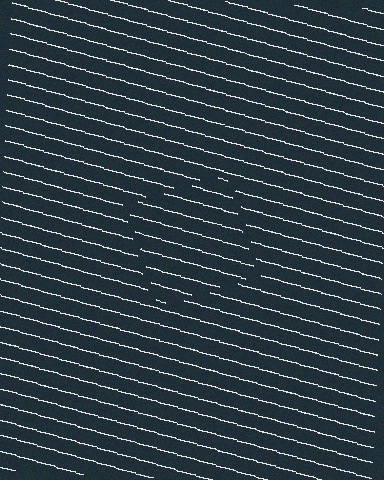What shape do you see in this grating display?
An illusory square. The interior of the shape contains the same grating, shifted by half a period — the contour is defined by the phase discontinuity where line-ends from the inner and outer gratings abut.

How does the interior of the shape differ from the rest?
The interior of the shape contains the same grating, shifted by half a period — the contour is defined by the phase discontinuity where line-ends from the inner and outer gratings abut.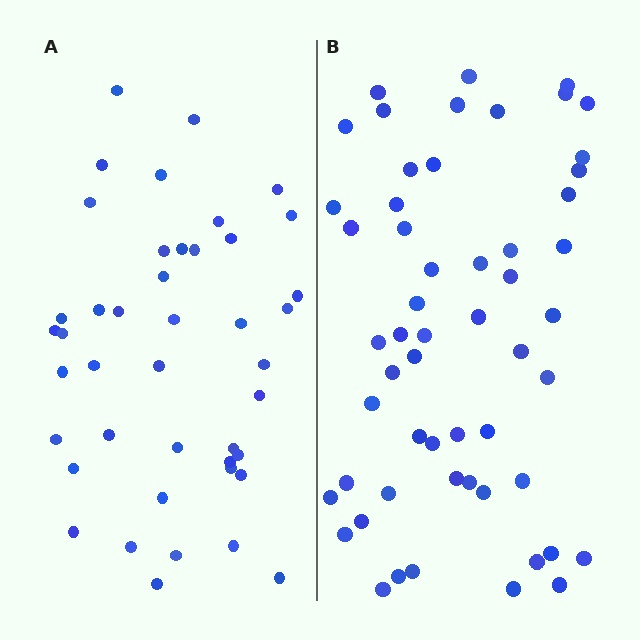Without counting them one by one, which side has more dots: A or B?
Region B (the right region) has more dots.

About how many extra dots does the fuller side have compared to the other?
Region B has roughly 12 or so more dots than region A.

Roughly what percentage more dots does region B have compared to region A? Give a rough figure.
About 30% more.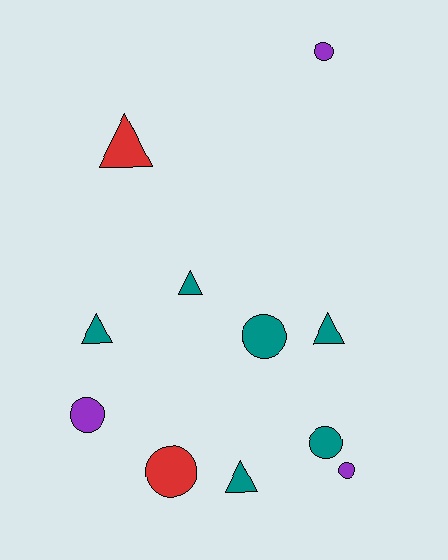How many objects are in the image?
There are 11 objects.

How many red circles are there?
There is 1 red circle.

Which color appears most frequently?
Teal, with 6 objects.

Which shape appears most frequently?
Circle, with 6 objects.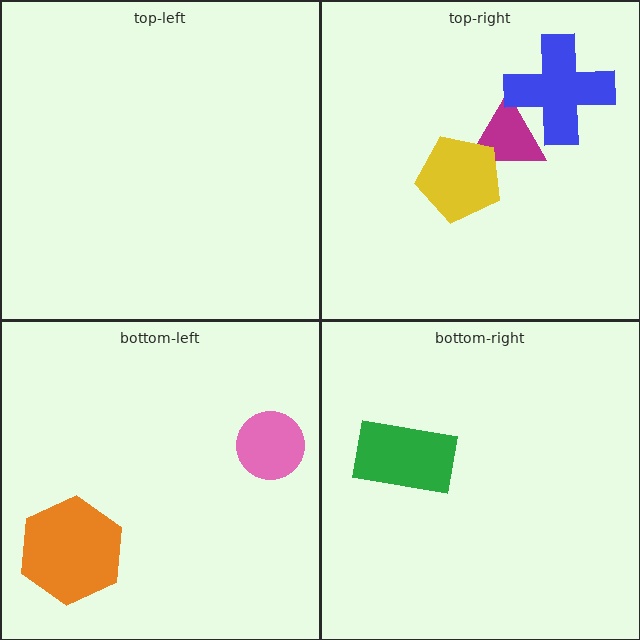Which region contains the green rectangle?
The bottom-right region.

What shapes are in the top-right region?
The magenta triangle, the yellow pentagon, the blue cross.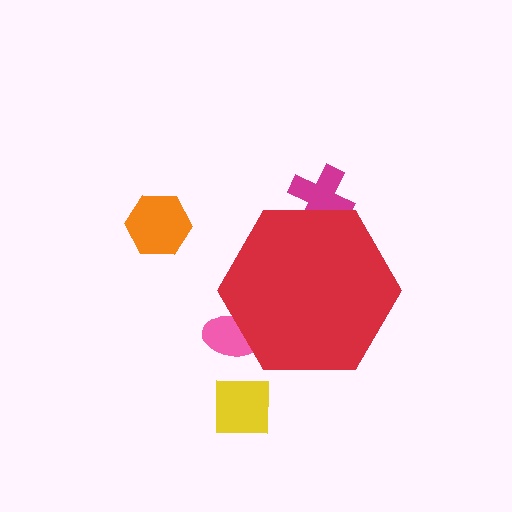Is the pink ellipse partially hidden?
Yes, the pink ellipse is partially hidden behind the red hexagon.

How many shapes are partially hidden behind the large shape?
2 shapes are partially hidden.